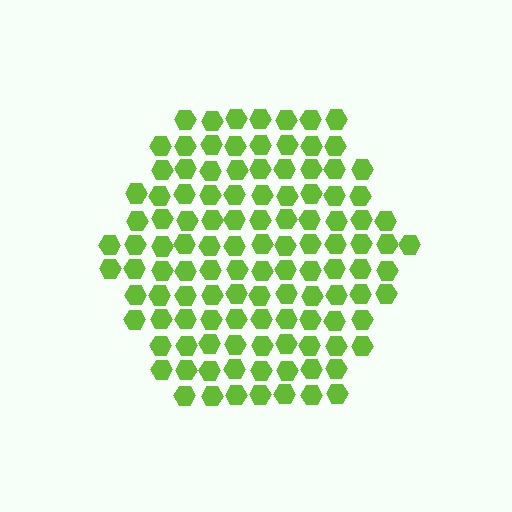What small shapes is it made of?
It is made of small hexagons.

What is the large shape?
The large shape is a hexagon.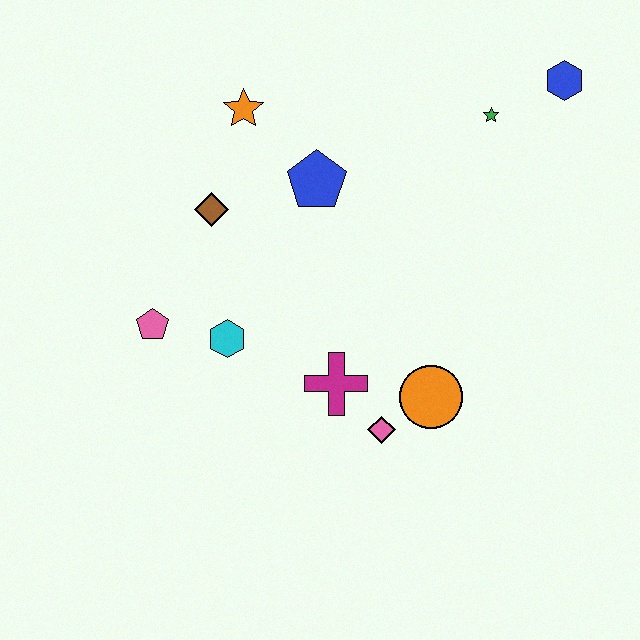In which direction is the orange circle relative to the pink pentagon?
The orange circle is to the right of the pink pentagon.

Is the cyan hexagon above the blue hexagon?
No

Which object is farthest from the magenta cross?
The blue hexagon is farthest from the magenta cross.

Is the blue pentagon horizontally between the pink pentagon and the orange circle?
Yes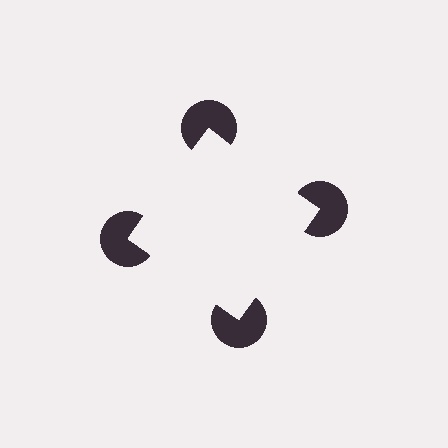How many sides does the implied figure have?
4 sides.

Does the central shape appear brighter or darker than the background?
It typically appears slightly brighter than the background, even though no actual brightness change is drawn.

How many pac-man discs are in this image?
There are 4 — one at each vertex of the illusory square.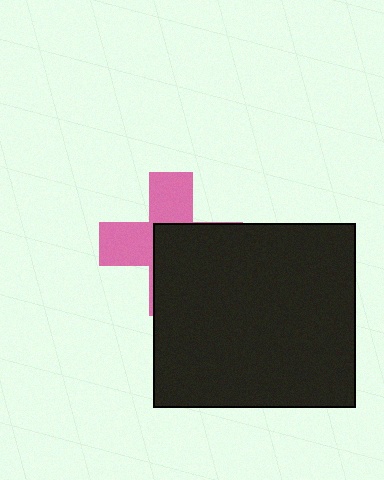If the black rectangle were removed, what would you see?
You would see the complete pink cross.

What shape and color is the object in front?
The object in front is a black rectangle.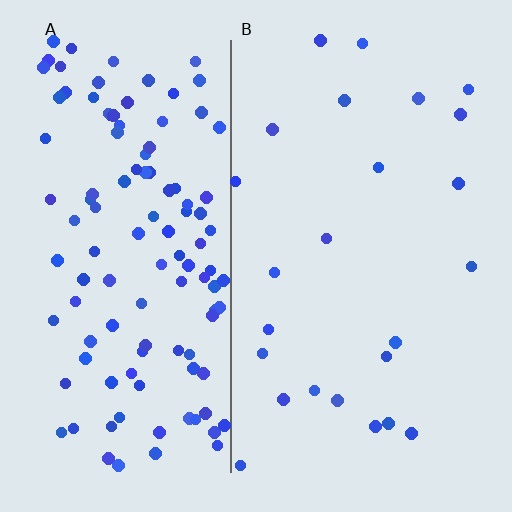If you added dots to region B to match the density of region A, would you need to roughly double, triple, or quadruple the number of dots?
Approximately quadruple.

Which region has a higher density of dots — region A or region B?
A (the left).